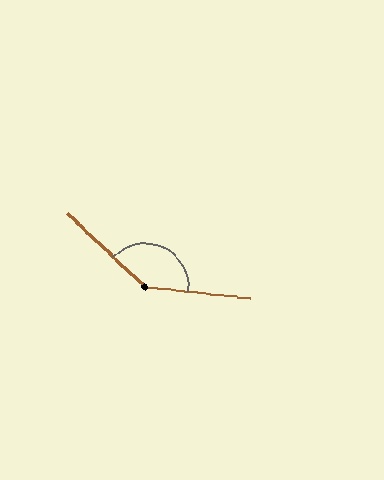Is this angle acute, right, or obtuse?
It is obtuse.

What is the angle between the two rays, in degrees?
Approximately 143 degrees.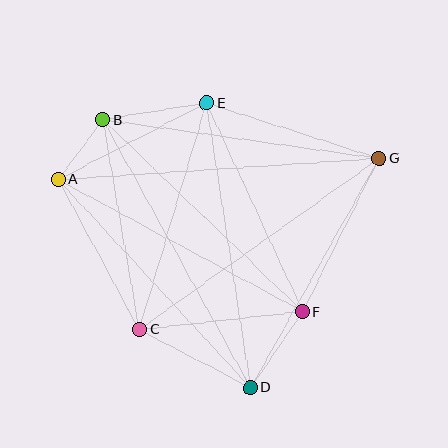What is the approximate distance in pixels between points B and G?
The distance between B and G is approximately 279 pixels.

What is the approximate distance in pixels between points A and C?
The distance between A and C is approximately 171 pixels.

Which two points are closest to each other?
Points A and B are closest to each other.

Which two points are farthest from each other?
Points A and G are farthest from each other.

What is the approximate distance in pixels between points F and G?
The distance between F and G is approximately 172 pixels.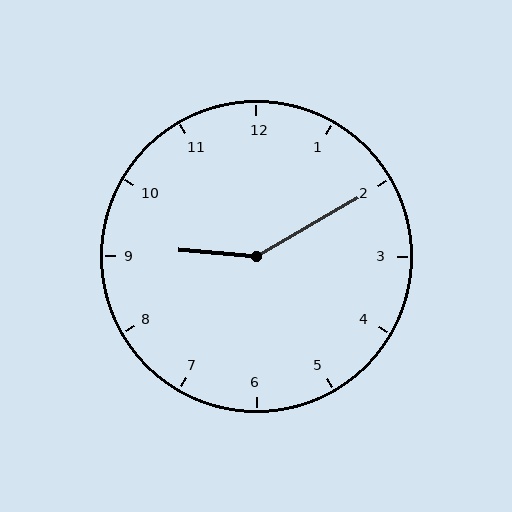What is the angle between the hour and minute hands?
Approximately 145 degrees.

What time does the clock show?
9:10.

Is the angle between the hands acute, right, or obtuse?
It is obtuse.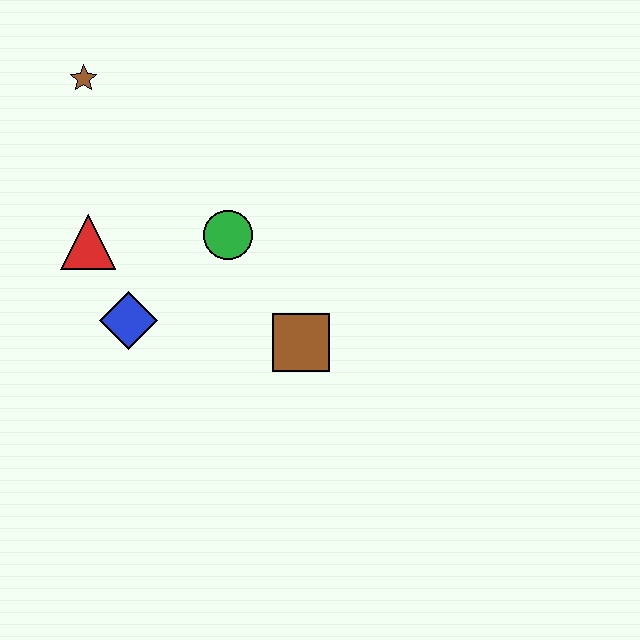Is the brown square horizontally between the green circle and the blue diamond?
No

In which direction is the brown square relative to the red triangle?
The brown square is to the right of the red triangle.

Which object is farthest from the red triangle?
The brown square is farthest from the red triangle.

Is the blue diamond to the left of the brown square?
Yes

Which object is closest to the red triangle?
The blue diamond is closest to the red triangle.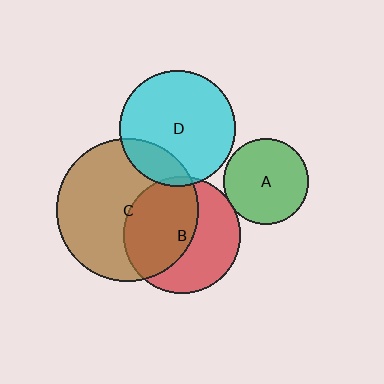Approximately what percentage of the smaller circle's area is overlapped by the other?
Approximately 20%.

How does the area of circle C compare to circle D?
Approximately 1.5 times.